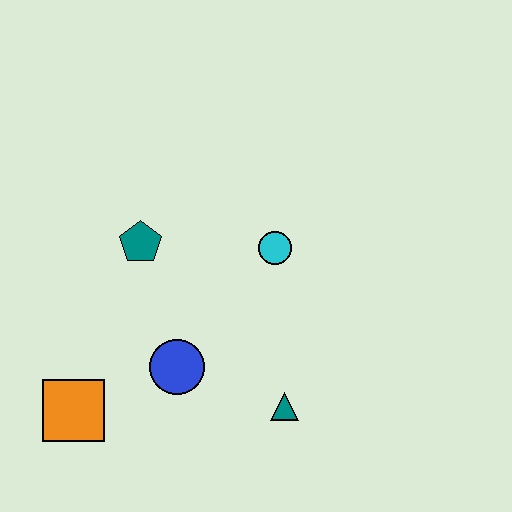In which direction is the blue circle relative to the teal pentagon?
The blue circle is below the teal pentagon.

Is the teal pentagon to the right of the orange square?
Yes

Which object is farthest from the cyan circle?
The orange square is farthest from the cyan circle.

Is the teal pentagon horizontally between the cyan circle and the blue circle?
No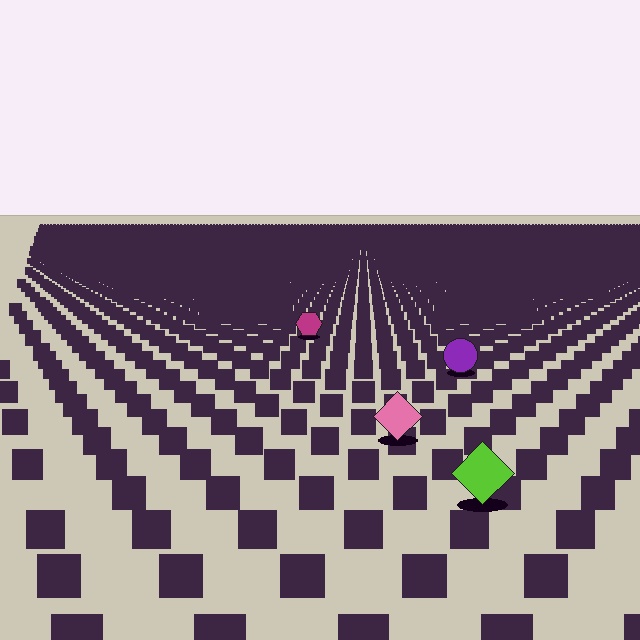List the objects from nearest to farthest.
From nearest to farthest: the lime diamond, the pink diamond, the purple circle, the magenta hexagon.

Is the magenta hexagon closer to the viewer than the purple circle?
No. The purple circle is closer — you can tell from the texture gradient: the ground texture is coarser near it.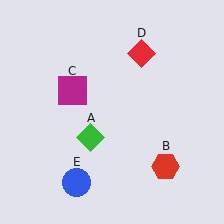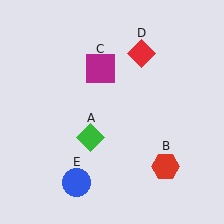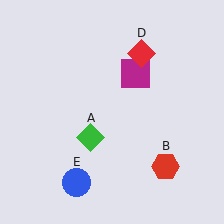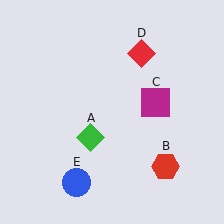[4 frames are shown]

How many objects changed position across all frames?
1 object changed position: magenta square (object C).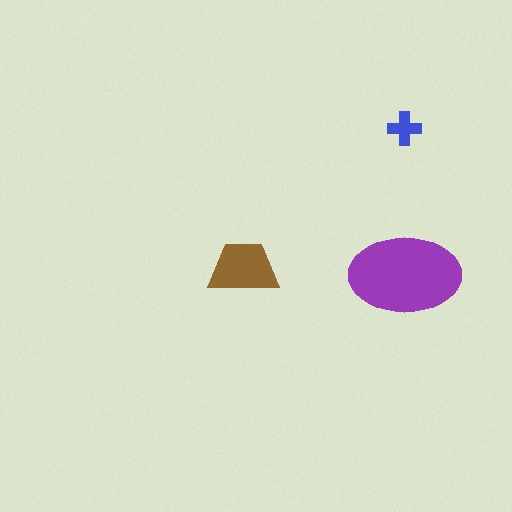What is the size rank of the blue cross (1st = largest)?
3rd.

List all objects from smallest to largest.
The blue cross, the brown trapezoid, the purple ellipse.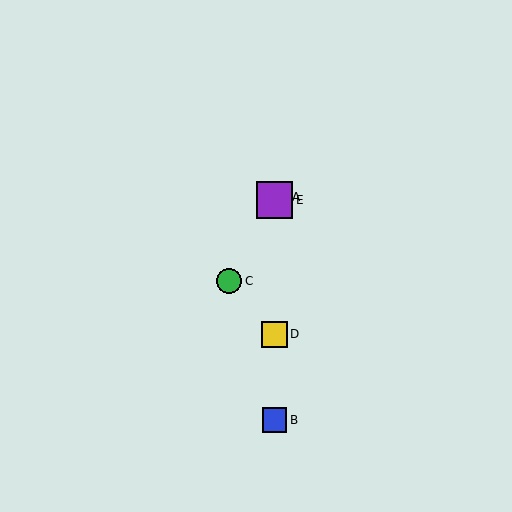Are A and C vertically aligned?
No, A is at x≈274 and C is at x≈229.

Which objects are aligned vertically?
Objects A, B, D, E are aligned vertically.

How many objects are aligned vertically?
4 objects (A, B, D, E) are aligned vertically.